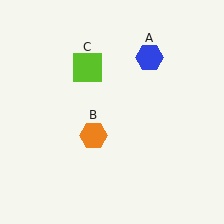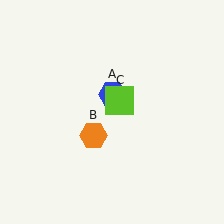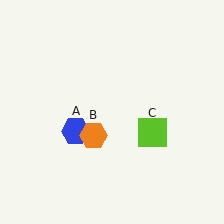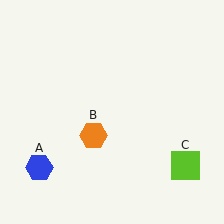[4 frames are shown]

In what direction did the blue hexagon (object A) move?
The blue hexagon (object A) moved down and to the left.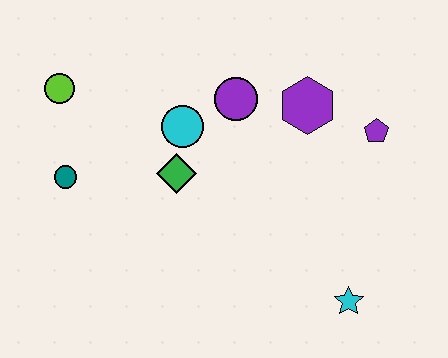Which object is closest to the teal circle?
The lime circle is closest to the teal circle.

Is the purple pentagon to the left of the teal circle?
No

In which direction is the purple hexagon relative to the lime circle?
The purple hexagon is to the right of the lime circle.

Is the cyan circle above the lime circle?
No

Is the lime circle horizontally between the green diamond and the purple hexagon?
No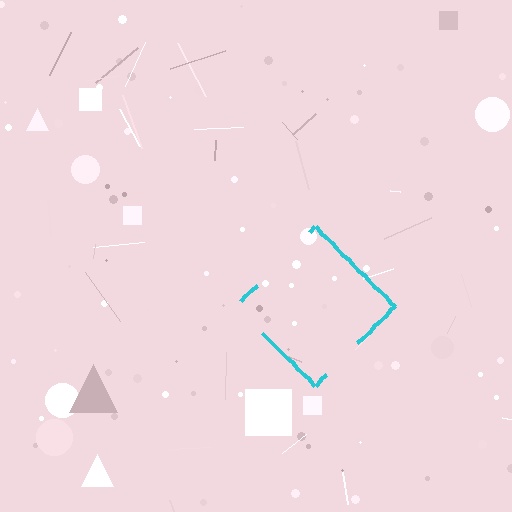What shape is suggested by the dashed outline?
The dashed outline suggests a diamond.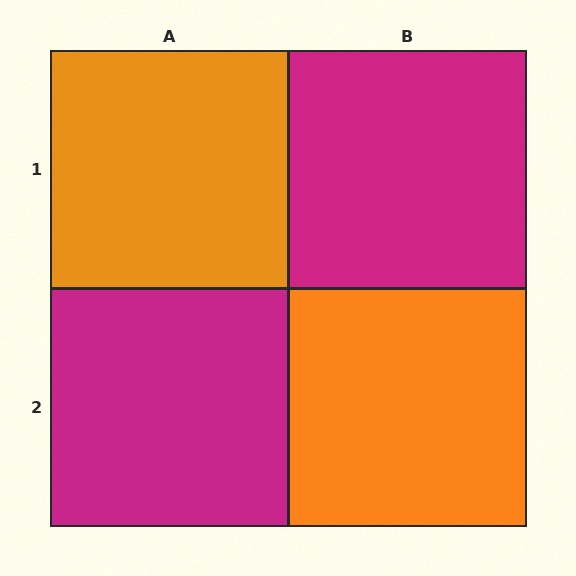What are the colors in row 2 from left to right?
Magenta, orange.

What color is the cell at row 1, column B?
Magenta.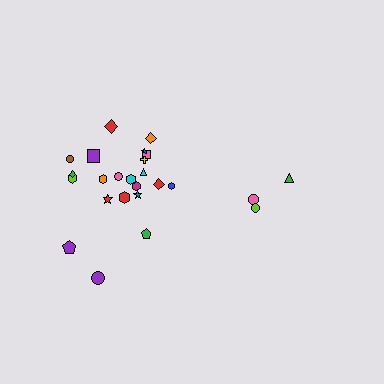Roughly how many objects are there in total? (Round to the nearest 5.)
Roughly 25 objects in total.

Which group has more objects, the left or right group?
The left group.